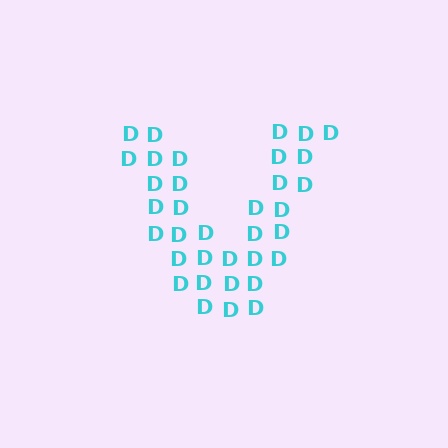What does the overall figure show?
The overall figure shows the letter V.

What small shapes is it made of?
It is made of small letter D's.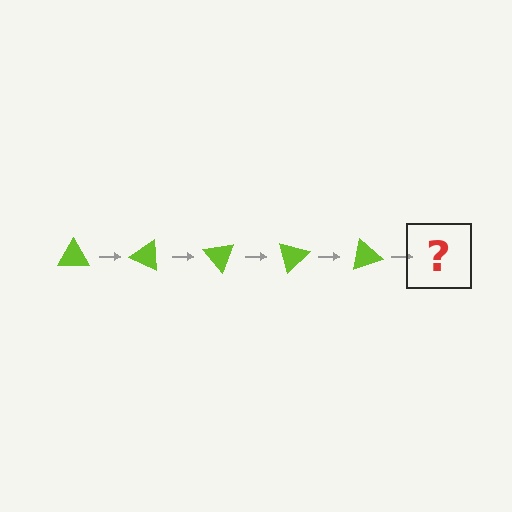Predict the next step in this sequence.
The next step is a lime triangle rotated 125 degrees.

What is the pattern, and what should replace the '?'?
The pattern is that the triangle rotates 25 degrees each step. The '?' should be a lime triangle rotated 125 degrees.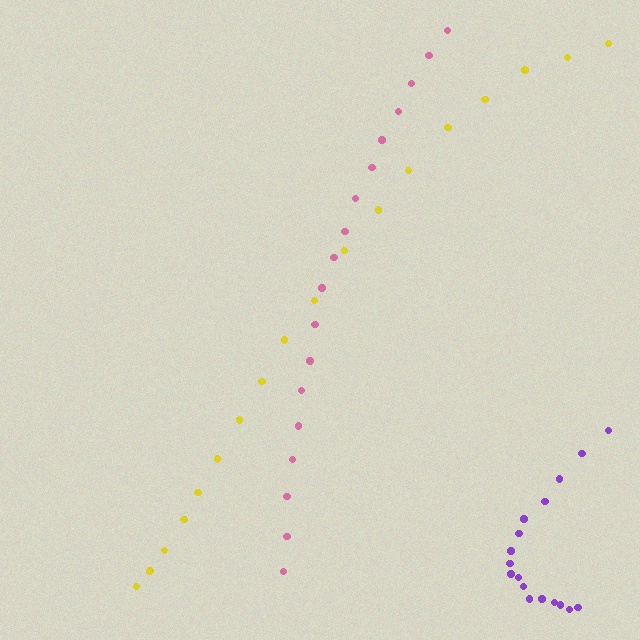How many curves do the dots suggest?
There are 3 distinct paths.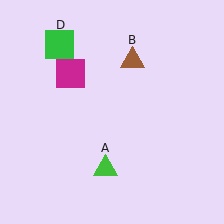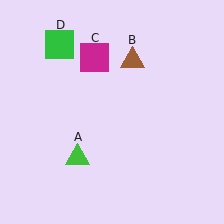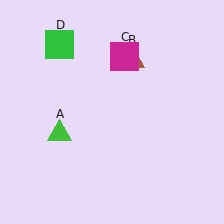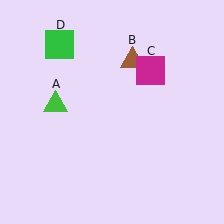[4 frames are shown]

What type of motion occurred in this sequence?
The green triangle (object A), magenta square (object C) rotated clockwise around the center of the scene.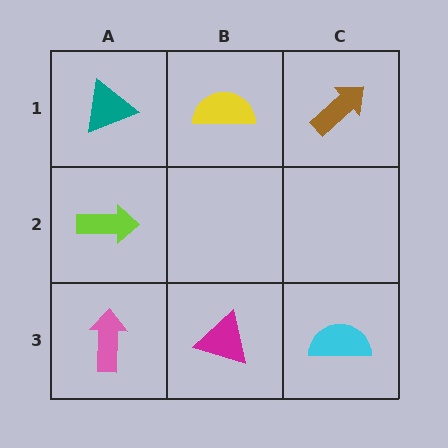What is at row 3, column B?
A magenta triangle.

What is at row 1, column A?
A teal triangle.